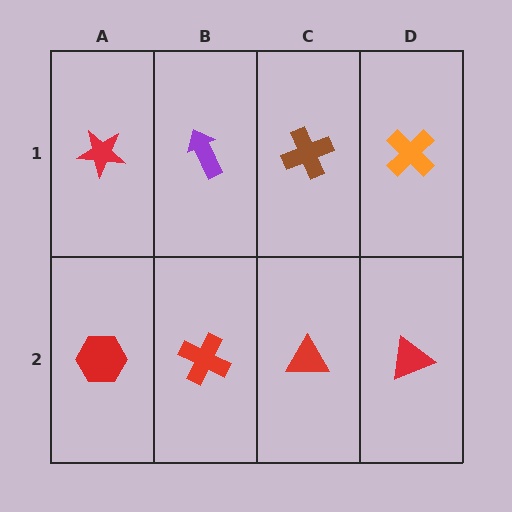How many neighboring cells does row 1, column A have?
2.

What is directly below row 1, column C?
A red triangle.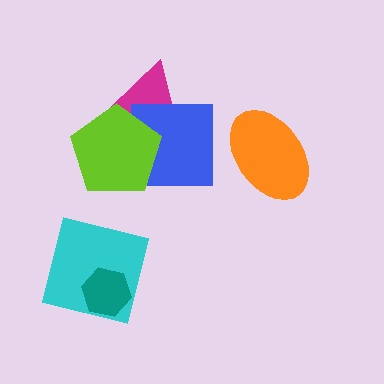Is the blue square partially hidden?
Yes, it is partially covered by another shape.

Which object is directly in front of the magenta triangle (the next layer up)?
The blue square is directly in front of the magenta triangle.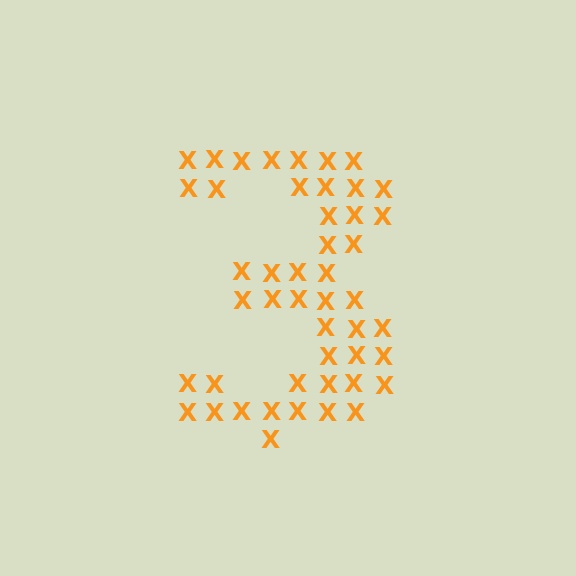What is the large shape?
The large shape is the digit 3.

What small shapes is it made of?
It is made of small letter X's.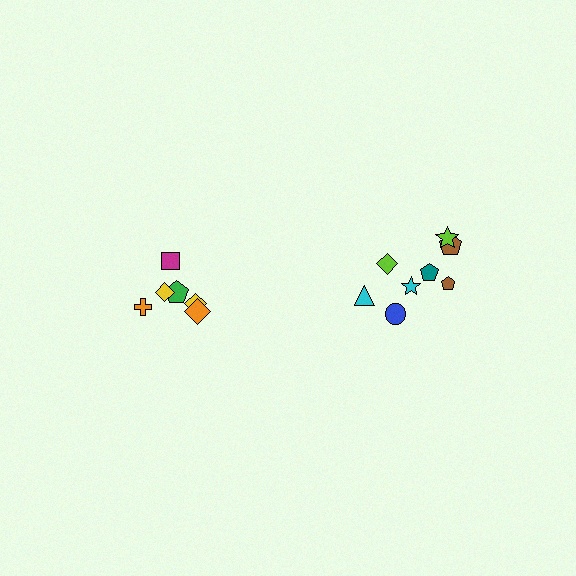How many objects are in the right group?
There are 8 objects.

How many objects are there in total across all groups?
There are 14 objects.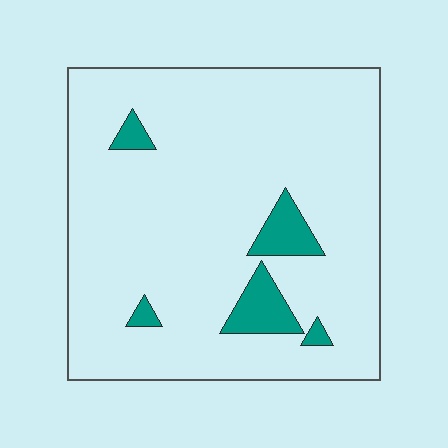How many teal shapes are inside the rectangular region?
5.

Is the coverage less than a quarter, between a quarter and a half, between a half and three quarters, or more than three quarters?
Less than a quarter.